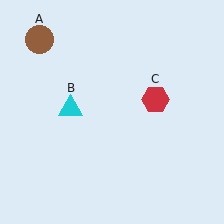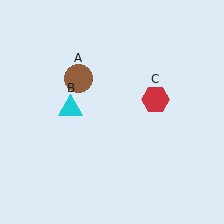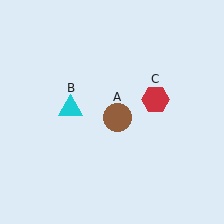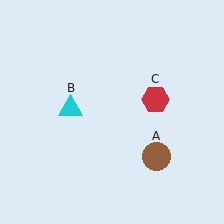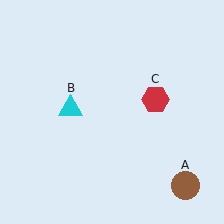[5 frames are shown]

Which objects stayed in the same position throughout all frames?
Cyan triangle (object B) and red hexagon (object C) remained stationary.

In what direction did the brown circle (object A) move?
The brown circle (object A) moved down and to the right.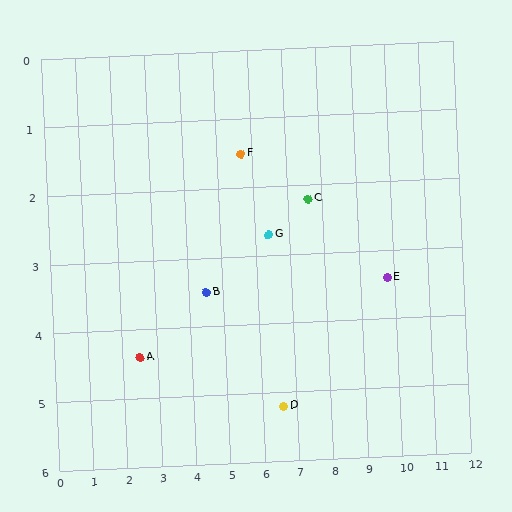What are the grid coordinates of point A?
Point A is at approximately (2.5, 4.4).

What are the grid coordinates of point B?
Point B is at approximately (4.5, 3.5).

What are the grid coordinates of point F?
Point F is at approximately (5.7, 1.5).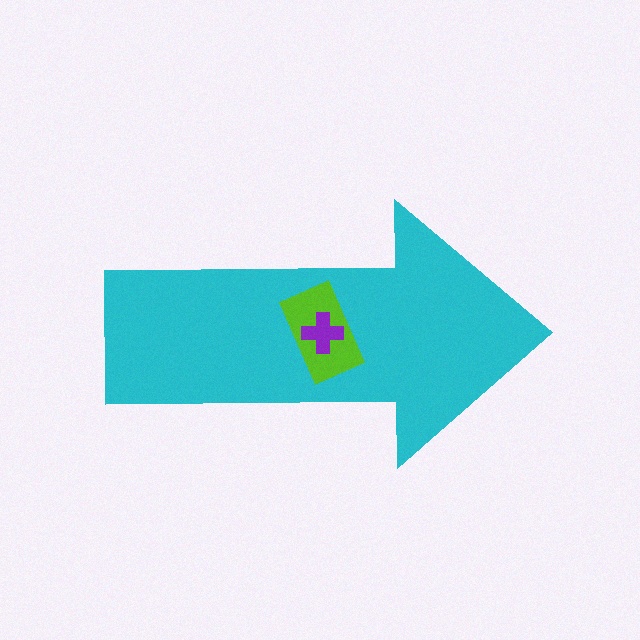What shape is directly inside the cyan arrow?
The lime rectangle.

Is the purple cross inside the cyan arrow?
Yes.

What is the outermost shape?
The cyan arrow.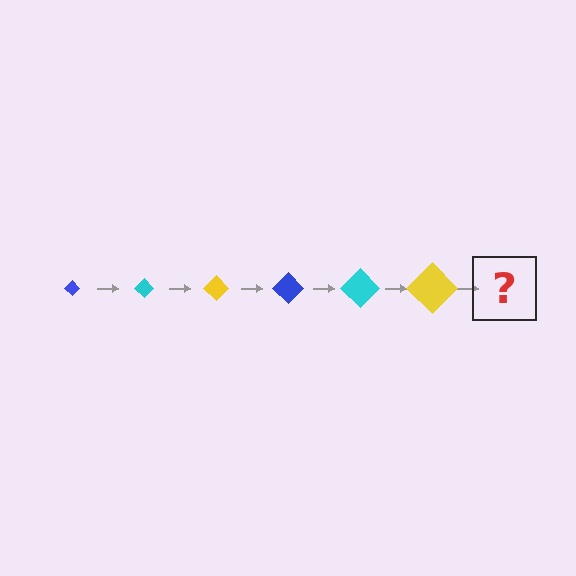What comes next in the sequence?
The next element should be a blue diamond, larger than the previous one.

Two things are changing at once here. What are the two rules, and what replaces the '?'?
The two rules are that the diamond grows larger each step and the color cycles through blue, cyan, and yellow. The '?' should be a blue diamond, larger than the previous one.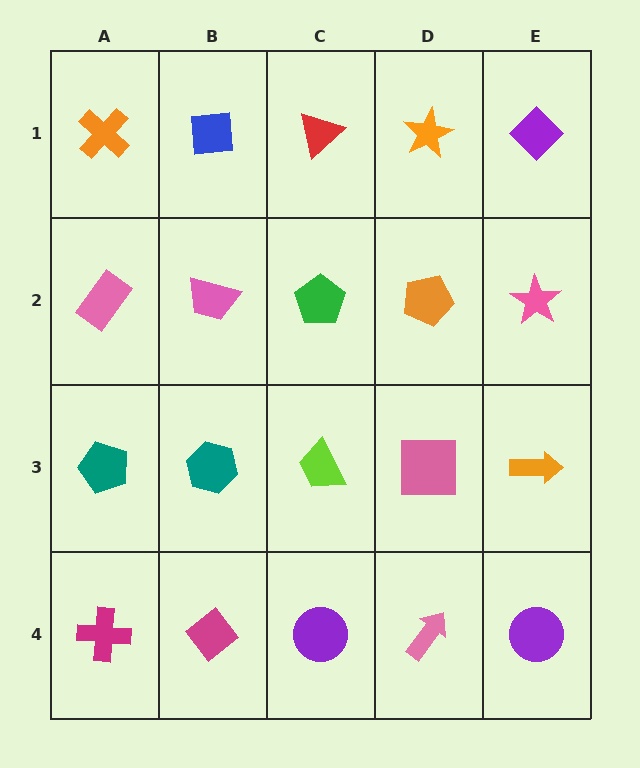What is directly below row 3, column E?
A purple circle.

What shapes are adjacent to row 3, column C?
A green pentagon (row 2, column C), a purple circle (row 4, column C), a teal hexagon (row 3, column B), a pink square (row 3, column D).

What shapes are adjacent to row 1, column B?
A pink trapezoid (row 2, column B), an orange cross (row 1, column A), a red triangle (row 1, column C).